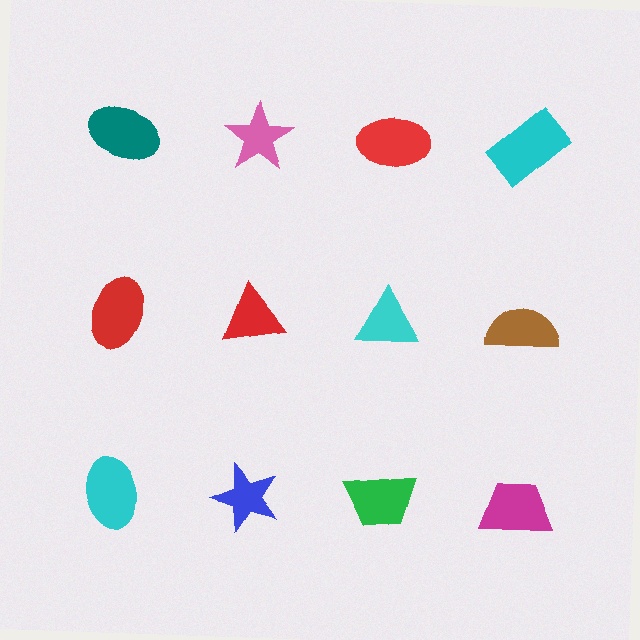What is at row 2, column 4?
A brown semicircle.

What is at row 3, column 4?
A magenta trapezoid.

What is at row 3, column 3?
A green trapezoid.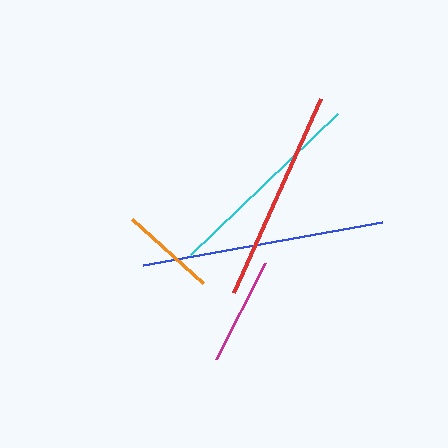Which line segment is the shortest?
The orange line is the shortest at approximately 95 pixels.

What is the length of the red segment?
The red segment is approximately 213 pixels long.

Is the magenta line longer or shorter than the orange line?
The magenta line is longer than the orange line.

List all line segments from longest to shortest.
From longest to shortest: blue, red, cyan, magenta, orange.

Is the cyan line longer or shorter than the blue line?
The blue line is longer than the cyan line.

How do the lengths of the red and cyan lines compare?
The red and cyan lines are approximately the same length.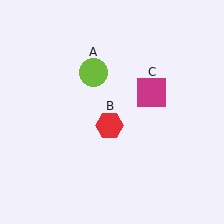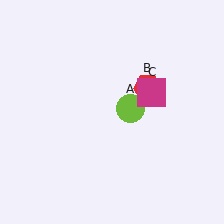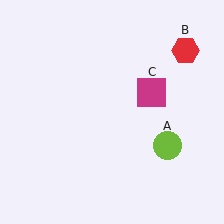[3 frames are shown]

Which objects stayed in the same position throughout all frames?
Magenta square (object C) remained stationary.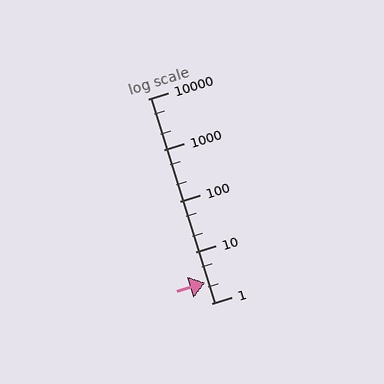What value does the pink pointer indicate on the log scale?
The pointer indicates approximately 2.5.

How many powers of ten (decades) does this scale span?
The scale spans 4 decades, from 1 to 10000.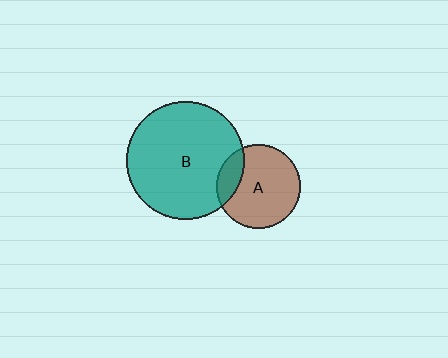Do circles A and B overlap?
Yes.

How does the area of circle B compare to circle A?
Approximately 2.0 times.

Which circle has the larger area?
Circle B (teal).